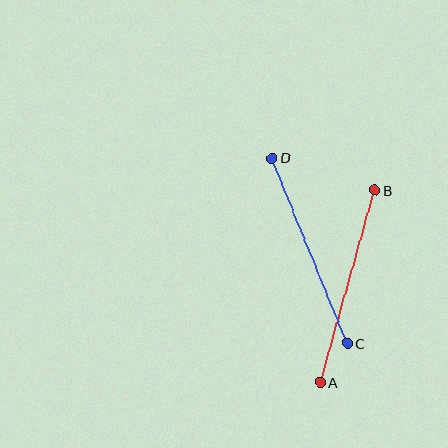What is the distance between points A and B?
The distance is approximately 200 pixels.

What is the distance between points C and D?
The distance is approximately 200 pixels.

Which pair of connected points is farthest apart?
Points C and D are farthest apart.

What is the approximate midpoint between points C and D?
The midpoint is at approximately (310, 251) pixels.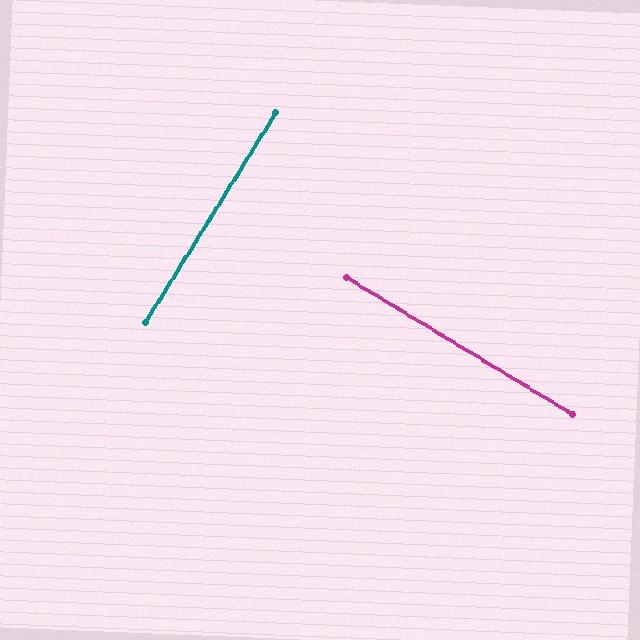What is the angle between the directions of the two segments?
Approximately 89 degrees.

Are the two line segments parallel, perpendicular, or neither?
Perpendicular — they meet at approximately 89°.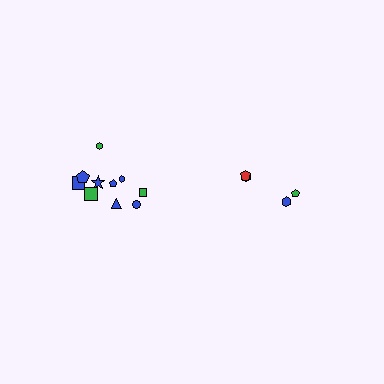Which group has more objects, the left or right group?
The left group.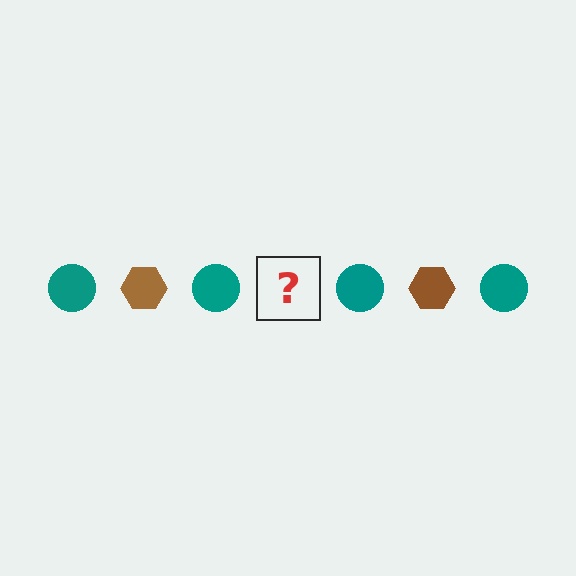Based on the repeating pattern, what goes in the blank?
The blank should be a brown hexagon.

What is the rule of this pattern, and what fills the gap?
The rule is that the pattern alternates between teal circle and brown hexagon. The gap should be filled with a brown hexagon.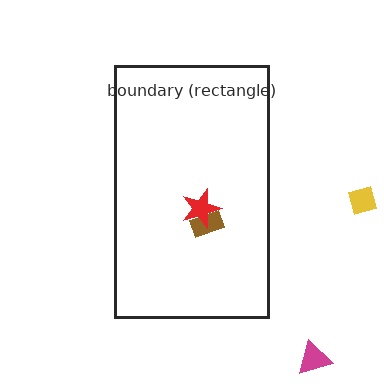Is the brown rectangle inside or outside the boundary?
Inside.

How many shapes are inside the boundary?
2 inside, 2 outside.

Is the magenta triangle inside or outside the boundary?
Outside.